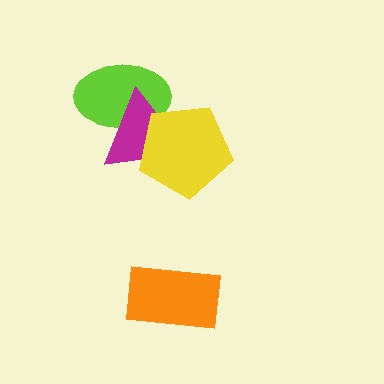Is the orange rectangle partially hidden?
No, no other shape covers it.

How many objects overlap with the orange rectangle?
0 objects overlap with the orange rectangle.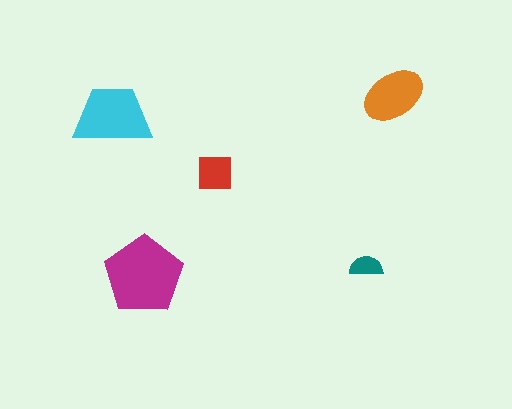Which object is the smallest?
The teal semicircle.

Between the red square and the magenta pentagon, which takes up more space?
The magenta pentagon.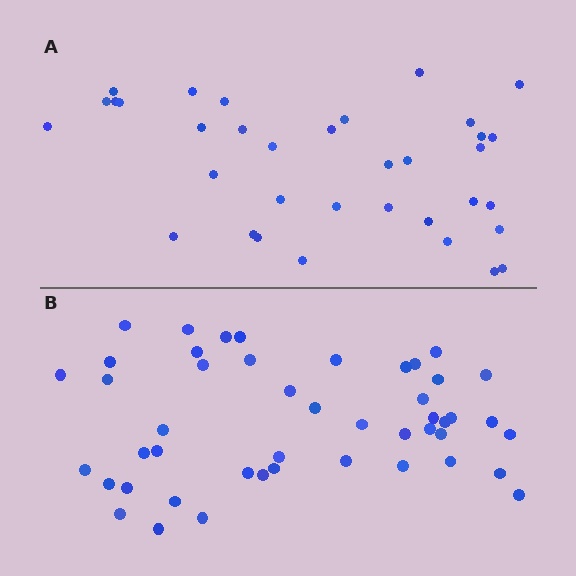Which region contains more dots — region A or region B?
Region B (the bottom region) has more dots.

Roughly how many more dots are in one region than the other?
Region B has roughly 12 or so more dots than region A.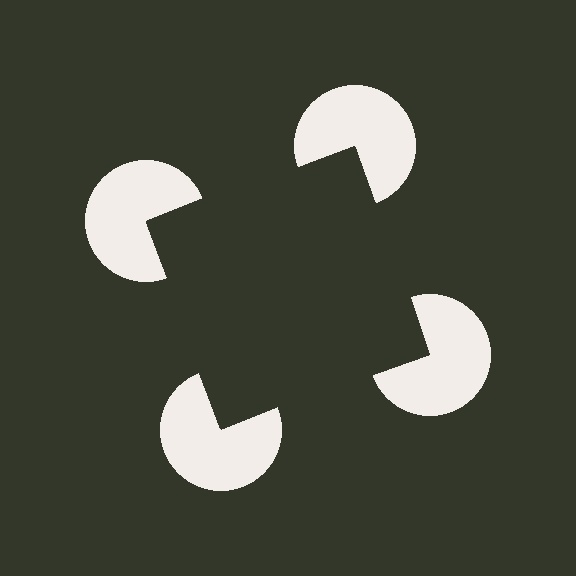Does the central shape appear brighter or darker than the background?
It typically appears slightly darker than the background, even though no actual brightness change is drawn.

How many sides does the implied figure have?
4 sides.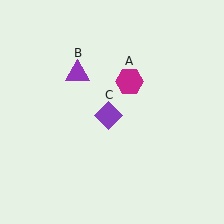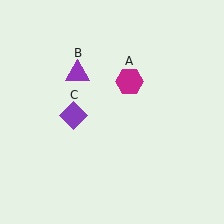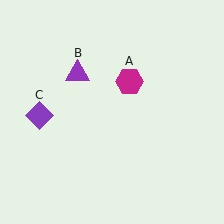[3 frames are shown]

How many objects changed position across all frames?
1 object changed position: purple diamond (object C).